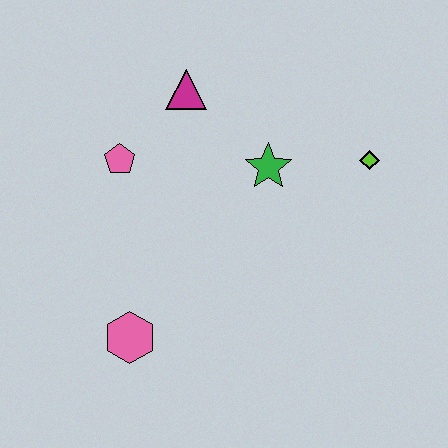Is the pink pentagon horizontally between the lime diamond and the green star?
No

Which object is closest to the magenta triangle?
The pink pentagon is closest to the magenta triangle.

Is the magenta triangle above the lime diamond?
Yes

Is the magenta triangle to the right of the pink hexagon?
Yes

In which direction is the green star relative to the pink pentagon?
The green star is to the right of the pink pentagon.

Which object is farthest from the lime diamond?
The pink hexagon is farthest from the lime diamond.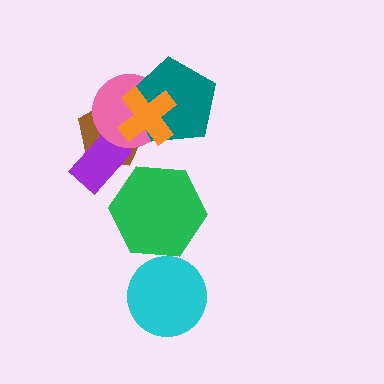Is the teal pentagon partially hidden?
Yes, it is partially covered by another shape.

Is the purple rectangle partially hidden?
Yes, it is partially covered by another shape.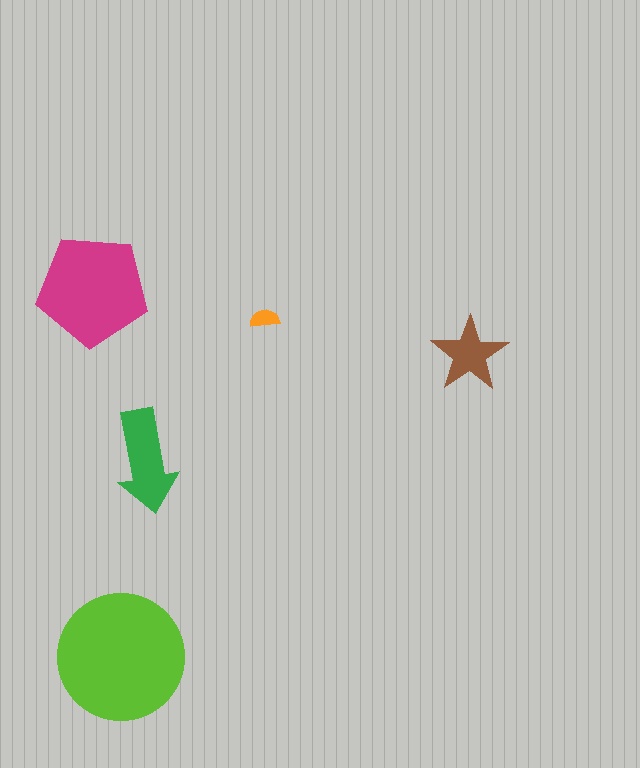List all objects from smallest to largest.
The orange semicircle, the brown star, the green arrow, the magenta pentagon, the lime circle.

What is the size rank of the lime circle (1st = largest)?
1st.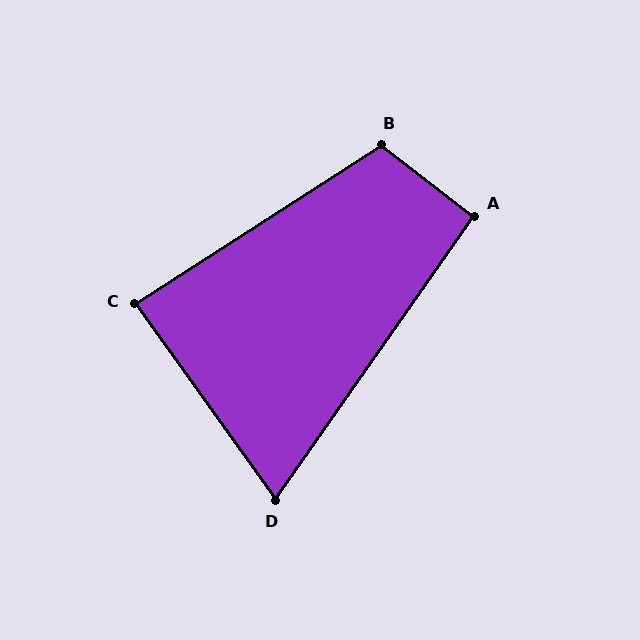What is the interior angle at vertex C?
Approximately 87 degrees (approximately right).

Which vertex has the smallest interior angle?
D, at approximately 71 degrees.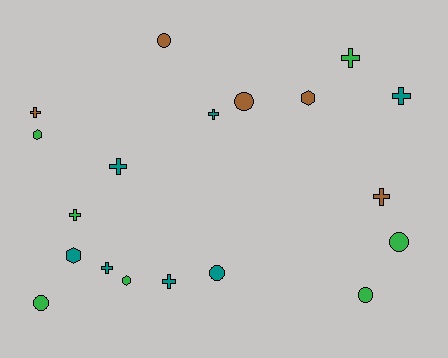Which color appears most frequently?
Teal, with 7 objects.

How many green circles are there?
There are 3 green circles.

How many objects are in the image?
There are 19 objects.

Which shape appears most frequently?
Cross, with 9 objects.